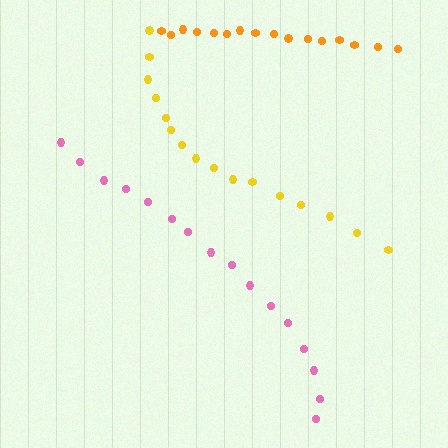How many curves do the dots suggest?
There are 3 distinct paths.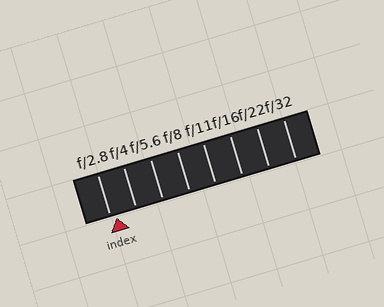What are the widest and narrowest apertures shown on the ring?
The widest aperture shown is f/2.8 and the narrowest is f/32.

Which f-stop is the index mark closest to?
The index mark is closest to f/2.8.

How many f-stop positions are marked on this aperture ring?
There are 8 f-stop positions marked.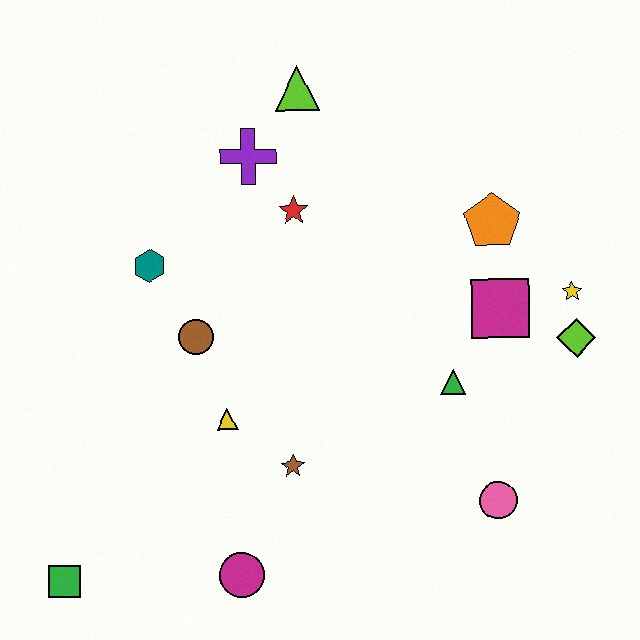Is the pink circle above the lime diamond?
No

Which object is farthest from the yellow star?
The green square is farthest from the yellow star.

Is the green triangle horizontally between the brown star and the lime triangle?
No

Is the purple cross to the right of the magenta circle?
Yes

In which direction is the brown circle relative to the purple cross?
The brown circle is below the purple cross.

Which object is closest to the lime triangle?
The purple cross is closest to the lime triangle.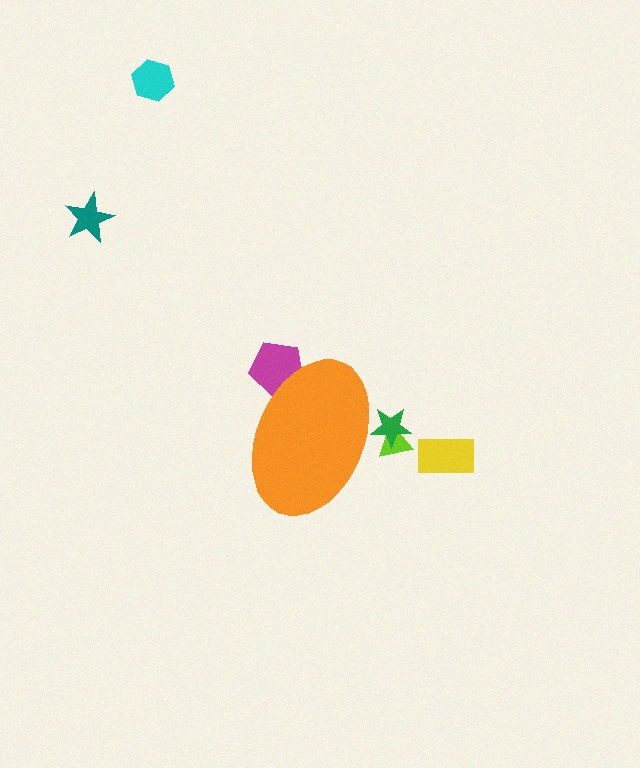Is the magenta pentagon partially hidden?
Yes, the magenta pentagon is partially hidden behind the orange ellipse.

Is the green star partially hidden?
Yes, the green star is partially hidden behind the orange ellipse.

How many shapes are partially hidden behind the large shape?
3 shapes are partially hidden.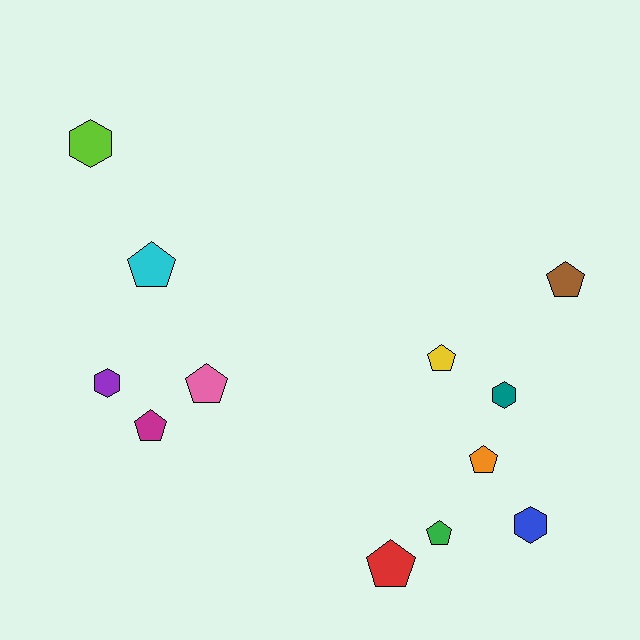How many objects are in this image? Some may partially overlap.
There are 12 objects.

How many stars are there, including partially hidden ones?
There are no stars.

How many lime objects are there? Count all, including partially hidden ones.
There is 1 lime object.